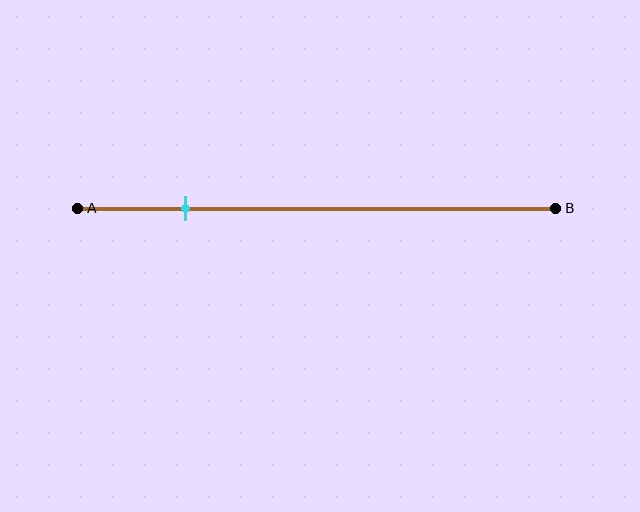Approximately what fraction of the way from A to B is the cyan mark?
The cyan mark is approximately 20% of the way from A to B.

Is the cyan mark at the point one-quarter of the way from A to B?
Yes, the mark is approximately at the one-quarter point.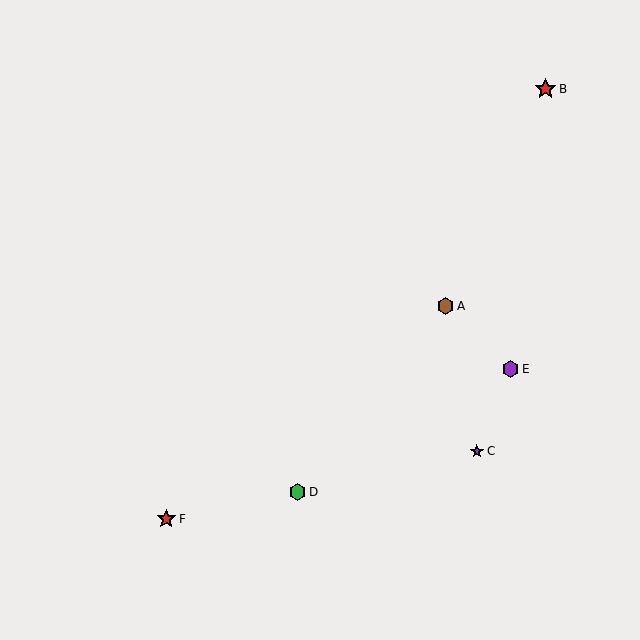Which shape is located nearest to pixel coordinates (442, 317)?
The brown hexagon (labeled A) at (446, 306) is nearest to that location.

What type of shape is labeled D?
Shape D is a green hexagon.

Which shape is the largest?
The red star (labeled B) is the largest.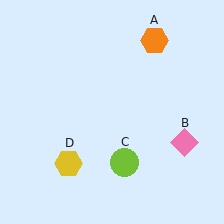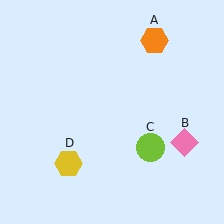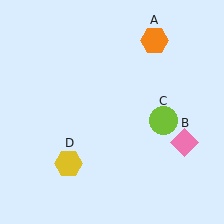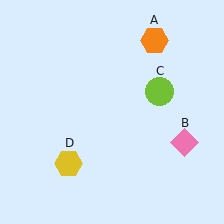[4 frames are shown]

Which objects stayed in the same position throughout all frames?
Orange hexagon (object A) and pink diamond (object B) and yellow hexagon (object D) remained stationary.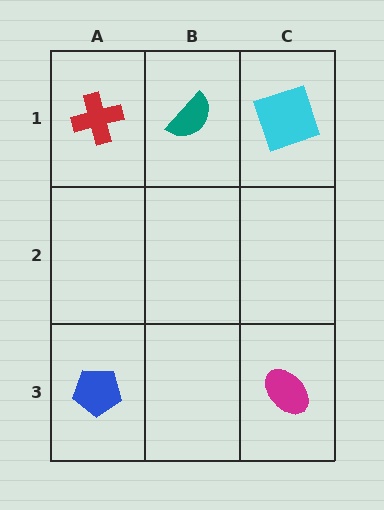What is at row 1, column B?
A teal semicircle.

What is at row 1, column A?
A red cross.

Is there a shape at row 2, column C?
No, that cell is empty.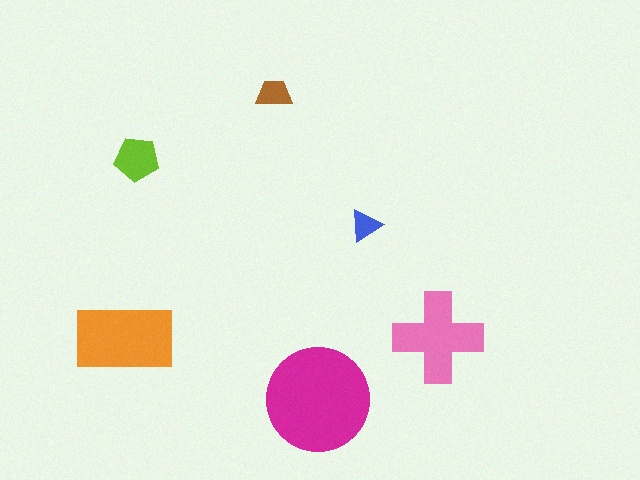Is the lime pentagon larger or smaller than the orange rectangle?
Smaller.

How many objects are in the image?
There are 6 objects in the image.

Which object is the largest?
The magenta circle.